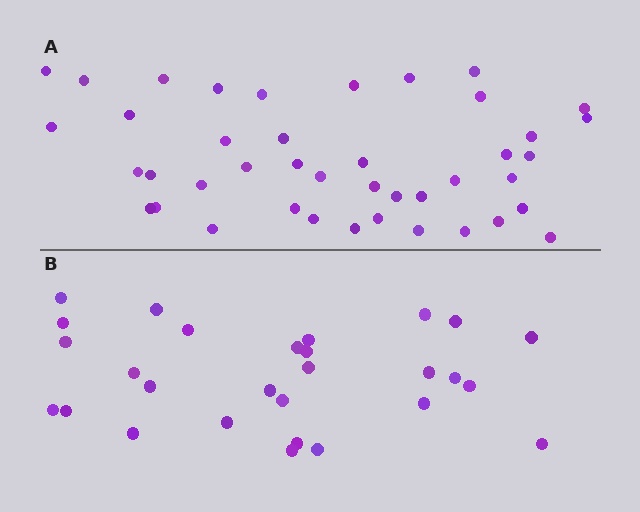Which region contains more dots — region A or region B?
Region A (the top region) has more dots.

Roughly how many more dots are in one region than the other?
Region A has approximately 15 more dots than region B.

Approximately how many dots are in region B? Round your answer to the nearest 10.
About 30 dots. (The exact count is 28, which rounds to 30.)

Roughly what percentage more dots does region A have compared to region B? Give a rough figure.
About 50% more.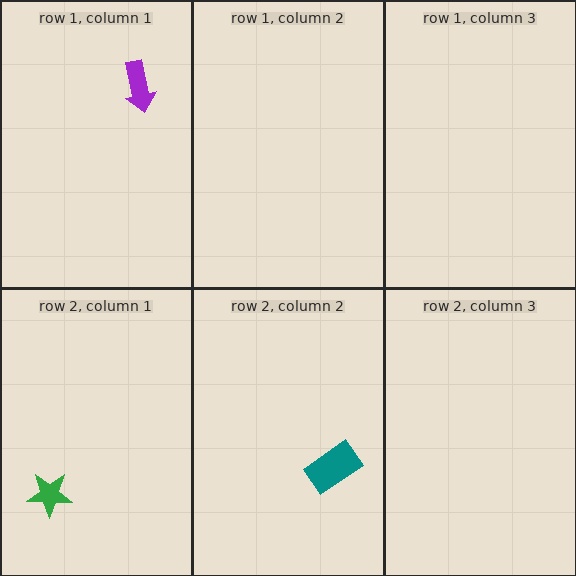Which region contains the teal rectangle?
The row 2, column 2 region.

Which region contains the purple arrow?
The row 1, column 1 region.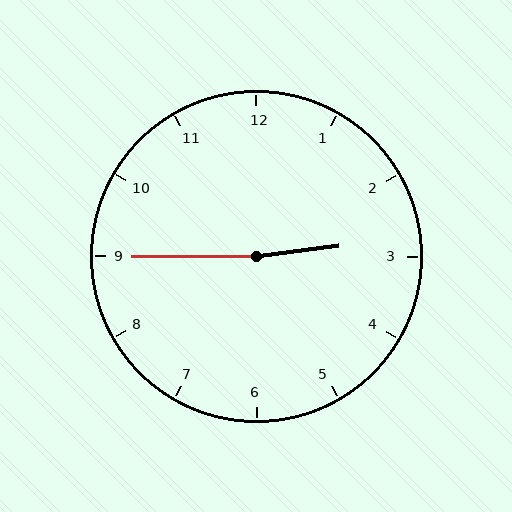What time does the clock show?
2:45.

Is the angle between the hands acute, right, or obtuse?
It is obtuse.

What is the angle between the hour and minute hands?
Approximately 172 degrees.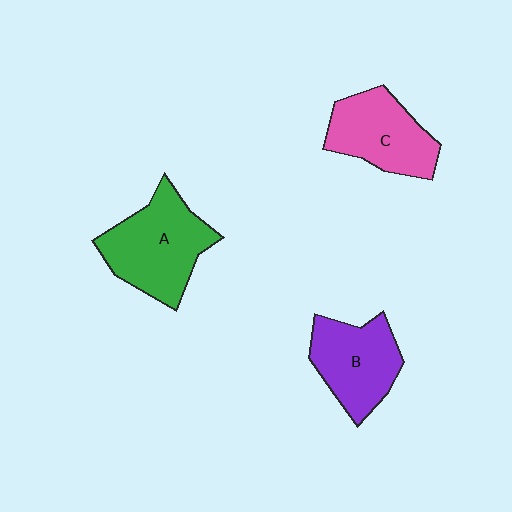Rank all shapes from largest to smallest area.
From largest to smallest: A (green), C (pink), B (purple).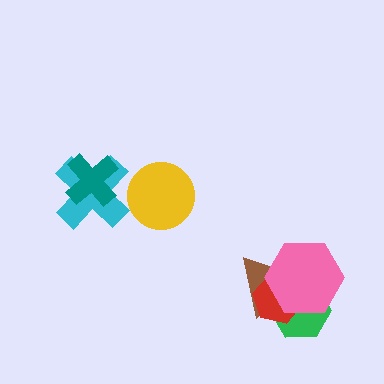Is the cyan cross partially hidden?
Yes, it is partially covered by another shape.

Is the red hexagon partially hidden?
Yes, it is partially covered by another shape.